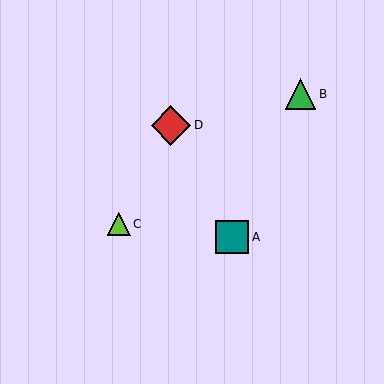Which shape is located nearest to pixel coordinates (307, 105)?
The green triangle (labeled B) at (301, 94) is nearest to that location.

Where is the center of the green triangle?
The center of the green triangle is at (301, 94).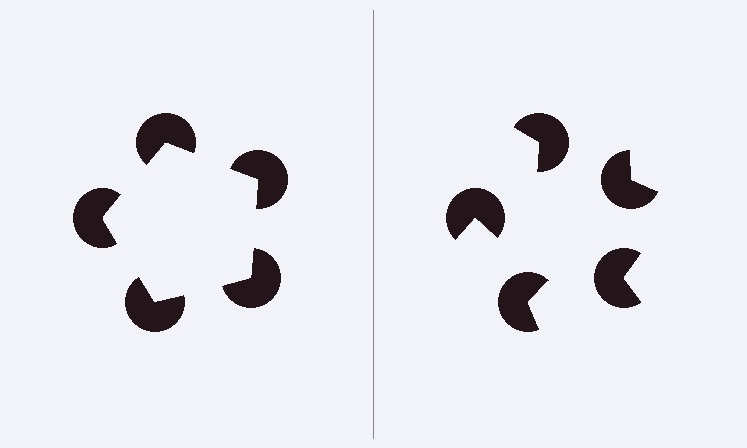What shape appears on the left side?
An illusory pentagon.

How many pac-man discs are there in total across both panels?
10 — 5 on each side.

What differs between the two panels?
The pac-man discs are positioned identically on both sides; only the wedge orientations differ. On the left they align to a pentagon; on the right they are misaligned.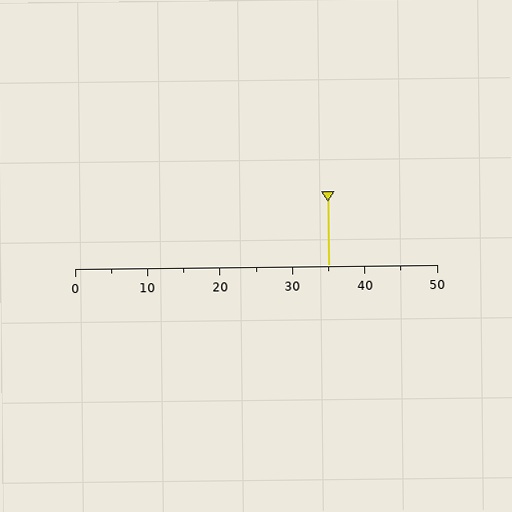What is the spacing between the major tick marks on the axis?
The major ticks are spaced 10 apart.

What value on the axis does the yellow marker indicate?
The marker indicates approximately 35.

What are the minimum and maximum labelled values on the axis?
The axis runs from 0 to 50.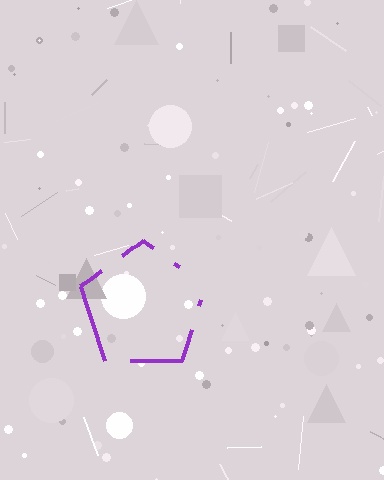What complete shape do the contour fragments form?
The contour fragments form a pentagon.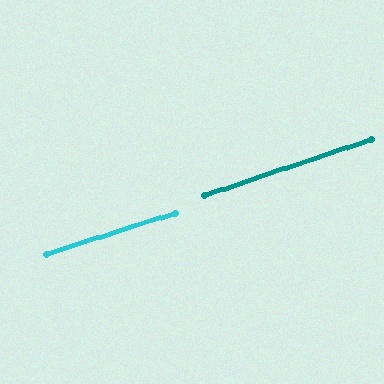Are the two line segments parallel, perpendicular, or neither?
Parallel — their directions differ by only 0.7°.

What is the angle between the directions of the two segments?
Approximately 1 degree.